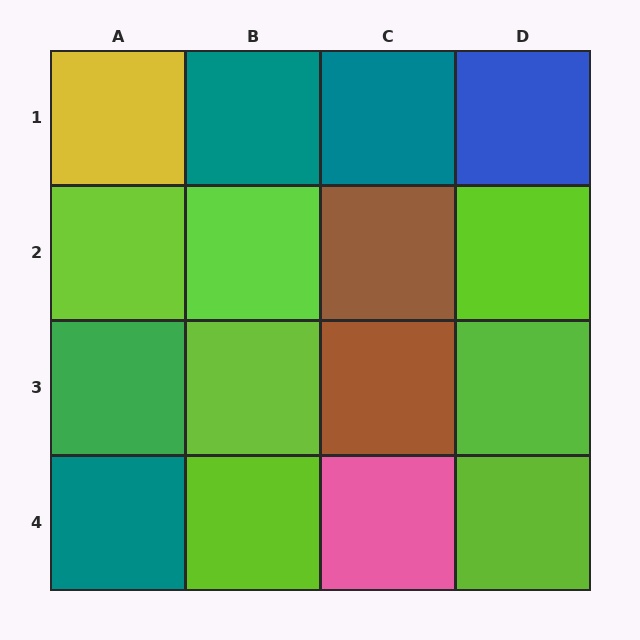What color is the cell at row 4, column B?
Lime.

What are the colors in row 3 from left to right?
Green, lime, brown, lime.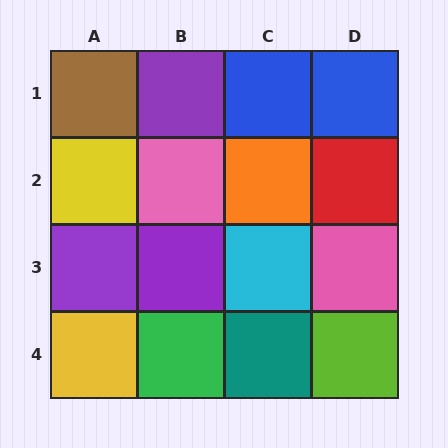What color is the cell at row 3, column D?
Pink.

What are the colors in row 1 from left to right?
Brown, purple, blue, blue.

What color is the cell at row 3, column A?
Purple.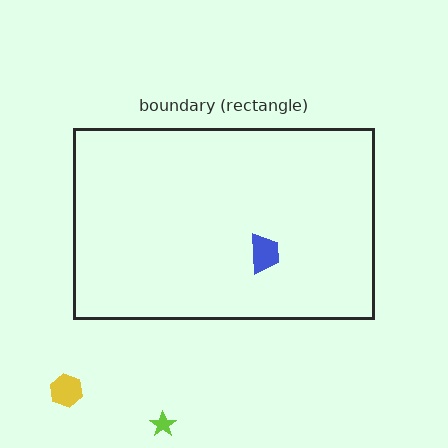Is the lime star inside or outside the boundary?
Outside.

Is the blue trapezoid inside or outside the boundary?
Inside.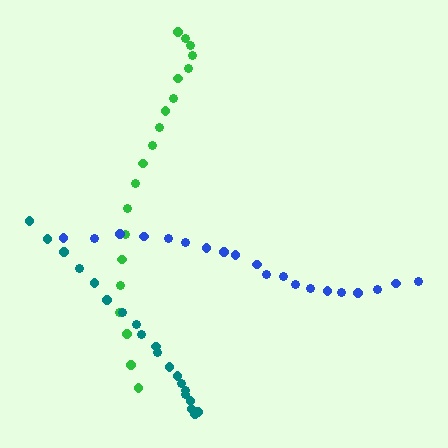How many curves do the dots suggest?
There are 3 distinct paths.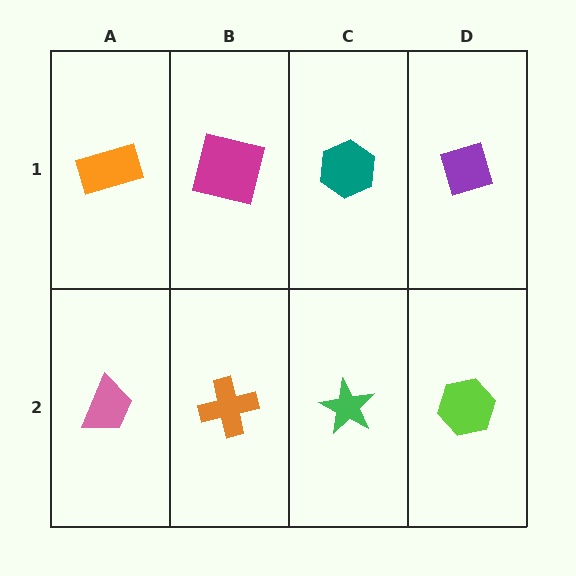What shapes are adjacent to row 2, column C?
A teal hexagon (row 1, column C), an orange cross (row 2, column B), a lime hexagon (row 2, column D).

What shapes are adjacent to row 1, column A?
A pink trapezoid (row 2, column A), a magenta square (row 1, column B).